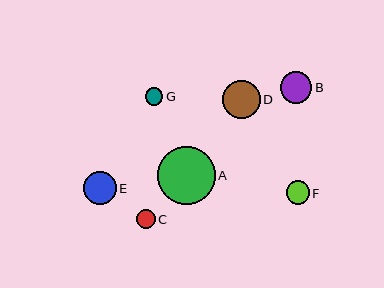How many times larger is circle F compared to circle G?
Circle F is approximately 1.3 times the size of circle G.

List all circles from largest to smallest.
From largest to smallest: A, D, E, B, F, C, G.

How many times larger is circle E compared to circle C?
Circle E is approximately 1.8 times the size of circle C.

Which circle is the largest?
Circle A is the largest with a size of approximately 57 pixels.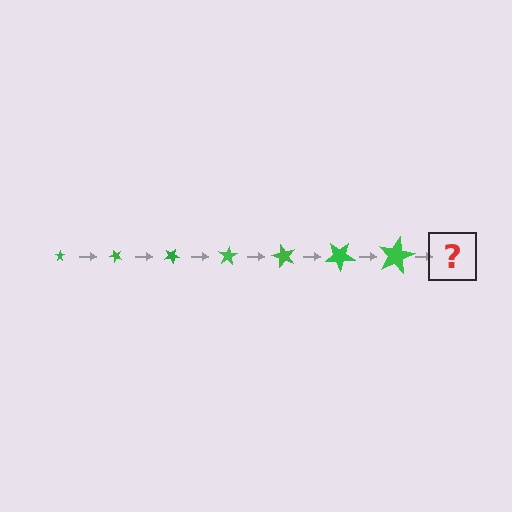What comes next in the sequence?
The next element should be a star, larger than the previous one and rotated 350 degrees from the start.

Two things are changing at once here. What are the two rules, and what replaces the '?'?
The two rules are that the star grows larger each step and it rotates 50 degrees each step. The '?' should be a star, larger than the previous one and rotated 350 degrees from the start.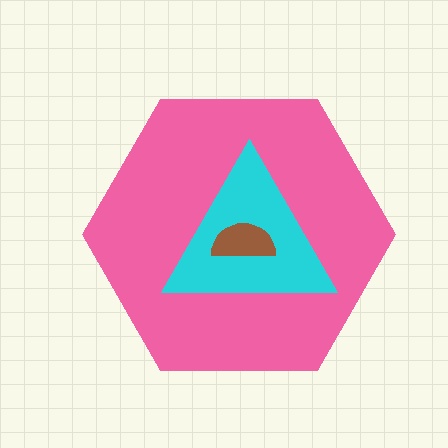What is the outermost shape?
The pink hexagon.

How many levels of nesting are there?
3.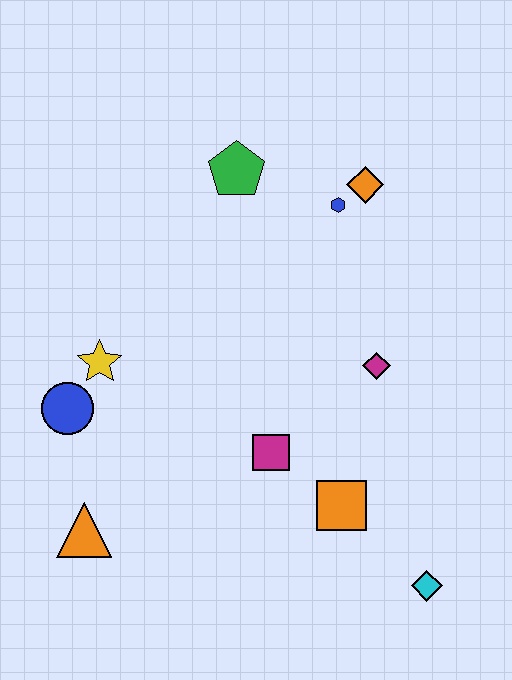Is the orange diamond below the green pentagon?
Yes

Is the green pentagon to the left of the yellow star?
No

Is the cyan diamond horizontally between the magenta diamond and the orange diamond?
No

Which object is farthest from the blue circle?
The cyan diamond is farthest from the blue circle.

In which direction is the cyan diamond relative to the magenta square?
The cyan diamond is to the right of the magenta square.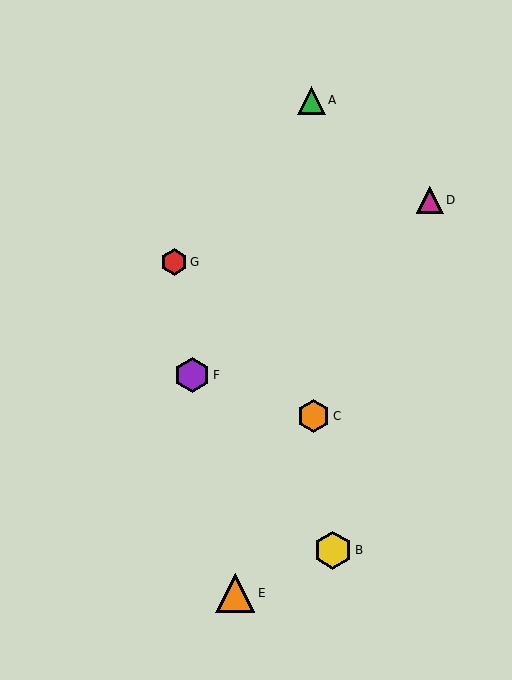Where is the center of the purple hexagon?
The center of the purple hexagon is at (192, 375).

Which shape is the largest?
The orange triangle (labeled E) is the largest.